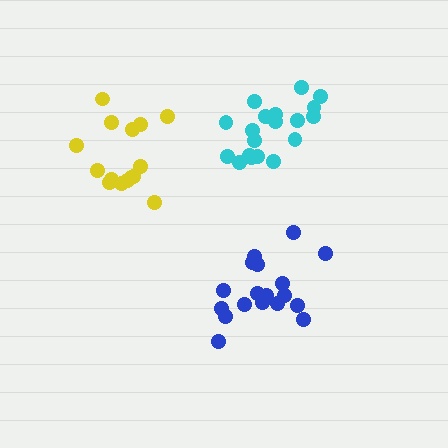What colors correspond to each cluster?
The clusters are colored: blue, cyan, yellow.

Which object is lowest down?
The blue cluster is bottommost.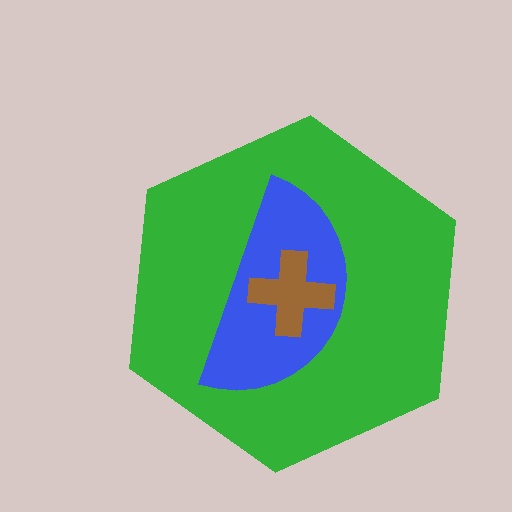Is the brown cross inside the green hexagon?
Yes.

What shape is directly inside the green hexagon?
The blue semicircle.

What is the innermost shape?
The brown cross.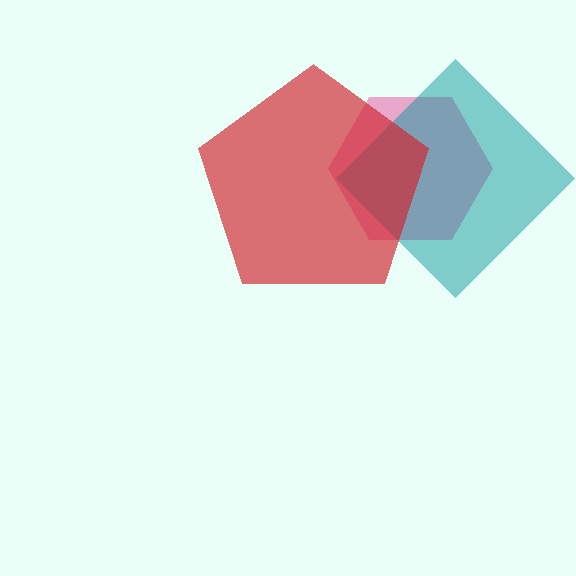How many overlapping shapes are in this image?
There are 3 overlapping shapes in the image.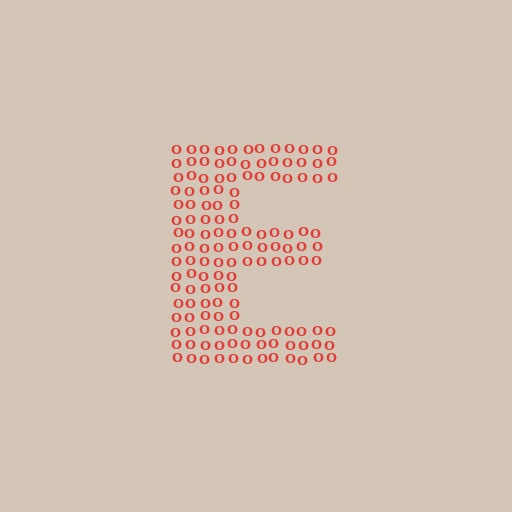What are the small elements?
The small elements are letter O's.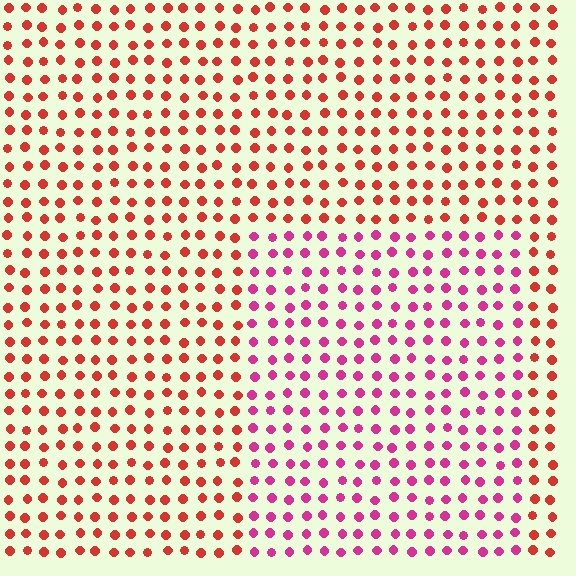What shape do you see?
I see a rectangle.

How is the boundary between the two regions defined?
The boundary is defined purely by a slight shift in hue (about 38 degrees). Spacing, size, and orientation are identical on both sides.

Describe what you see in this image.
The image is filled with small red elements in a uniform arrangement. A rectangle-shaped region is visible where the elements are tinted to a slightly different hue, forming a subtle color boundary.